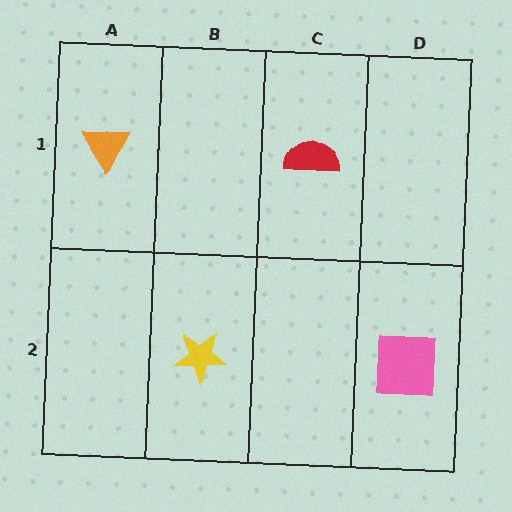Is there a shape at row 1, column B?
No, that cell is empty.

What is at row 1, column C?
A red semicircle.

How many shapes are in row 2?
2 shapes.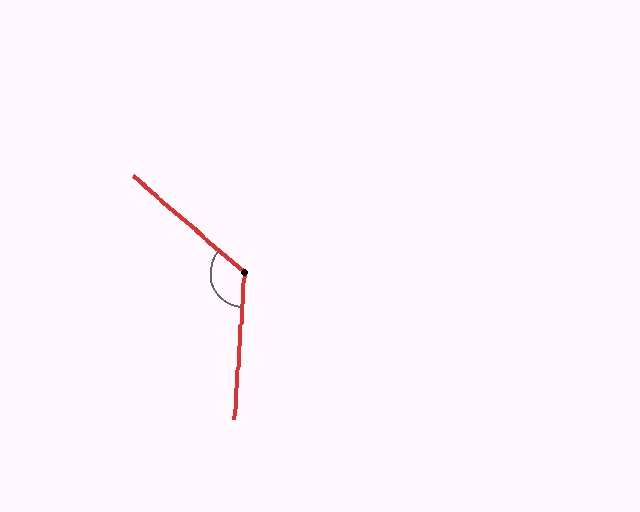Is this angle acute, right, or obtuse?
It is obtuse.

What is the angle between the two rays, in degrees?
Approximately 127 degrees.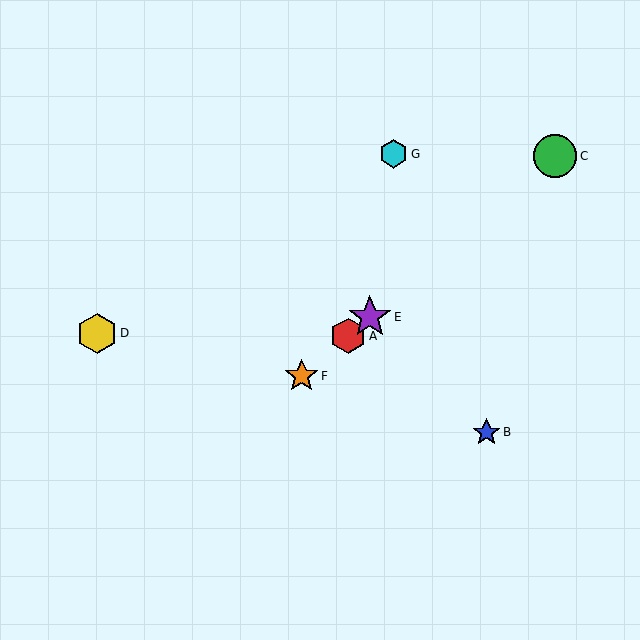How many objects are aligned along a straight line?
4 objects (A, C, E, F) are aligned along a straight line.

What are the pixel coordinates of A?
Object A is at (348, 336).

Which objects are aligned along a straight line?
Objects A, C, E, F are aligned along a straight line.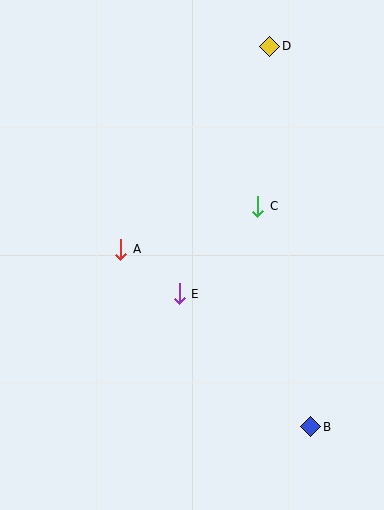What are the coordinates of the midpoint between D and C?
The midpoint between D and C is at (264, 126).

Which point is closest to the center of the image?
Point E at (179, 294) is closest to the center.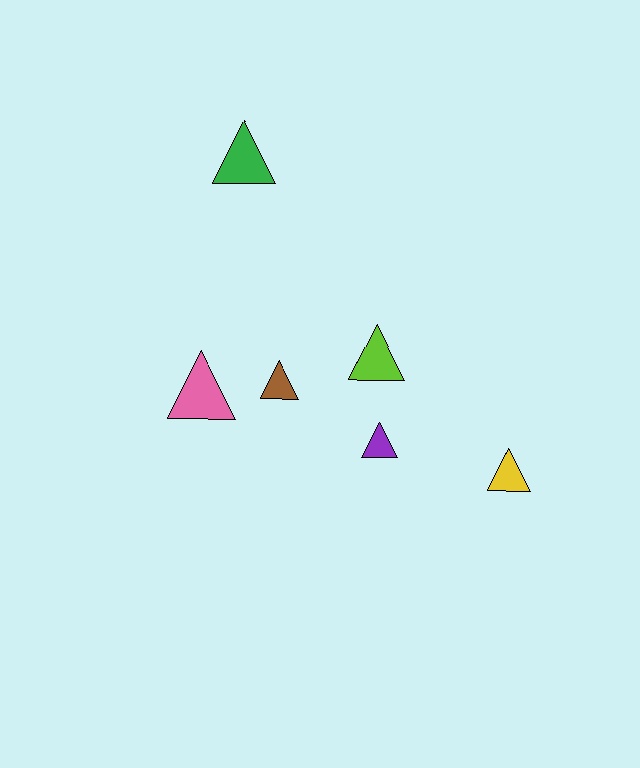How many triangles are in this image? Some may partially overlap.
There are 6 triangles.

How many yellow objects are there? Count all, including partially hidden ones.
There is 1 yellow object.